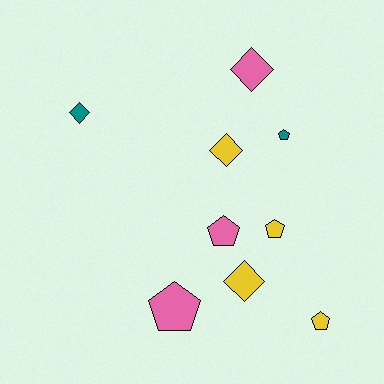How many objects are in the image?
There are 9 objects.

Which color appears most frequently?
Yellow, with 4 objects.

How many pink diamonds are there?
There is 1 pink diamond.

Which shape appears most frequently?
Pentagon, with 5 objects.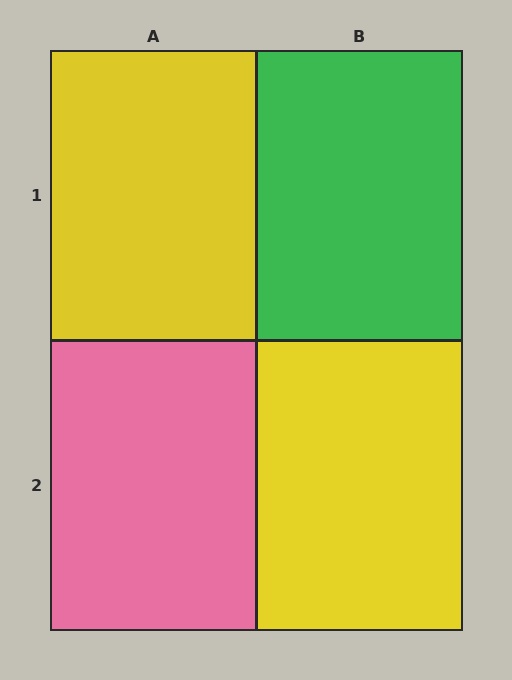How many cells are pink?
1 cell is pink.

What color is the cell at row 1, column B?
Green.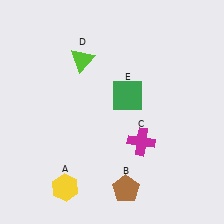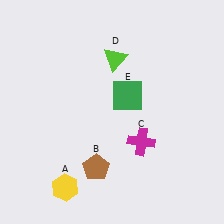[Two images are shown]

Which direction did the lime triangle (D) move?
The lime triangle (D) moved right.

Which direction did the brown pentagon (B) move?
The brown pentagon (B) moved left.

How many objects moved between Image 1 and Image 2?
2 objects moved between the two images.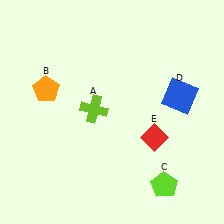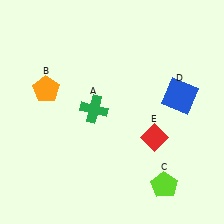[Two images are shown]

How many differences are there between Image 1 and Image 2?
There is 1 difference between the two images.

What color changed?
The cross (A) changed from lime in Image 1 to green in Image 2.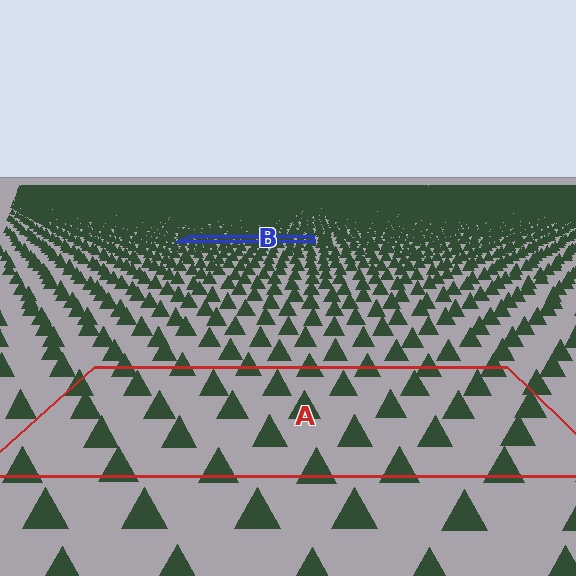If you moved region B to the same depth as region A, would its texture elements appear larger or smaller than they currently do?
They would appear larger. At a closer depth, the same texture elements are projected at a bigger on-screen size.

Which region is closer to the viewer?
Region A is closer. The texture elements there are larger and more spread out.